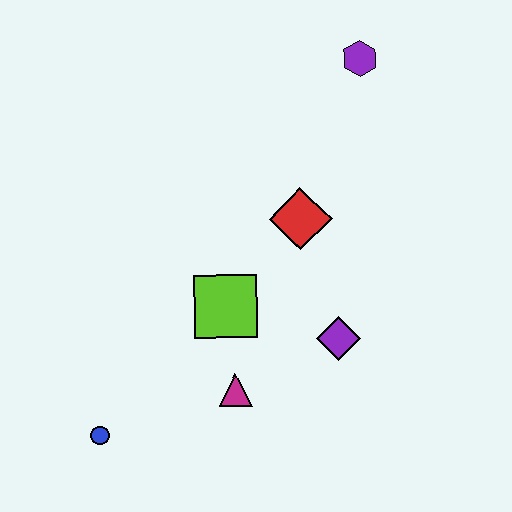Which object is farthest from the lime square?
The purple hexagon is farthest from the lime square.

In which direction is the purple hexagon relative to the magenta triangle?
The purple hexagon is above the magenta triangle.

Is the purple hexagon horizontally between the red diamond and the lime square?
No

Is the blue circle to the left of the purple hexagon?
Yes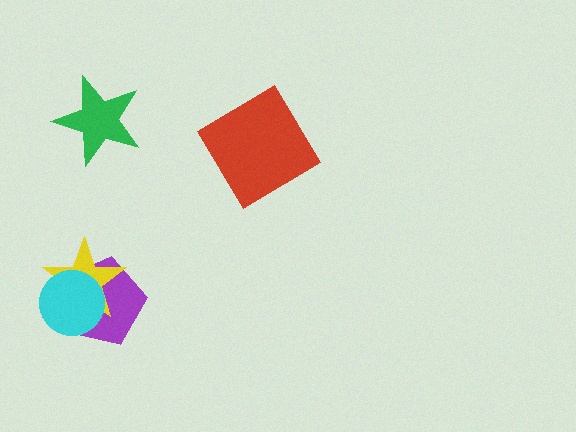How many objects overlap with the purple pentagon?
2 objects overlap with the purple pentagon.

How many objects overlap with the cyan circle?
2 objects overlap with the cyan circle.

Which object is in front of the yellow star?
The cyan circle is in front of the yellow star.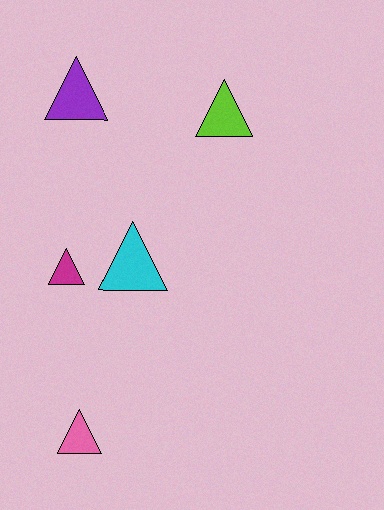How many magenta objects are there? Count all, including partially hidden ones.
There is 1 magenta object.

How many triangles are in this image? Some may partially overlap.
There are 5 triangles.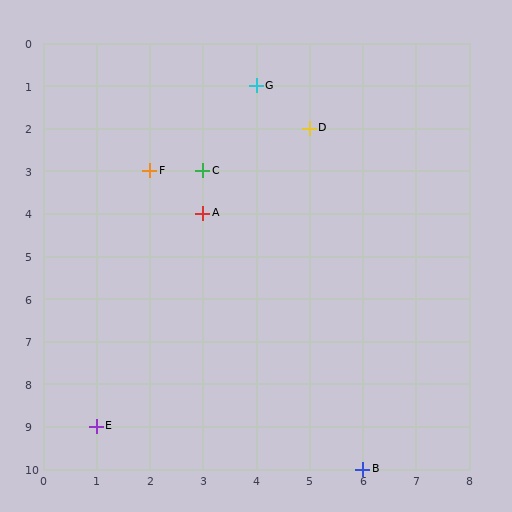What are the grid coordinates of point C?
Point C is at grid coordinates (3, 3).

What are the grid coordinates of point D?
Point D is at grid coordinates (5, 2).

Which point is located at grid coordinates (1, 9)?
Point E is at (1, 9).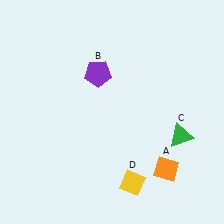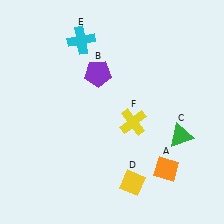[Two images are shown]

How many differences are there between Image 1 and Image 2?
There are 2 differences between the two images.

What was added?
A cyan cross (E), a yellow cross (F) were added in Image 2.